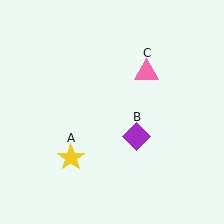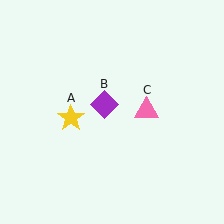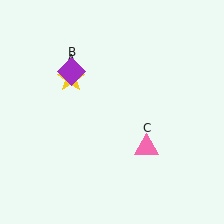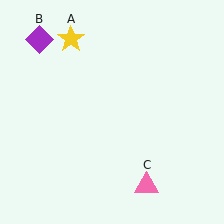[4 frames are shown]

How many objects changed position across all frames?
3 objects changed position: yellow star (object A), purple diamond (object B), pink triangle (object C).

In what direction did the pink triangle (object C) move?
The pink triangle (object C) moved down.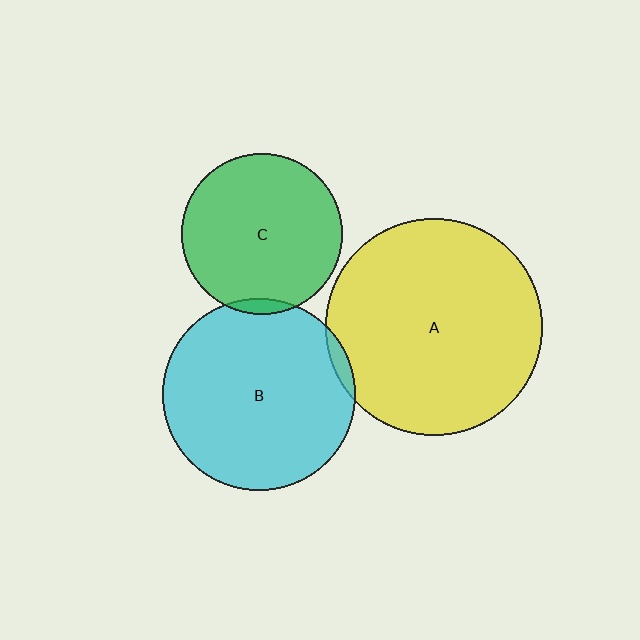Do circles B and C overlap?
Yes.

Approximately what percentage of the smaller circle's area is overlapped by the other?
Approximately 5%.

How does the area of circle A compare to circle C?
Approximately 1.8 times.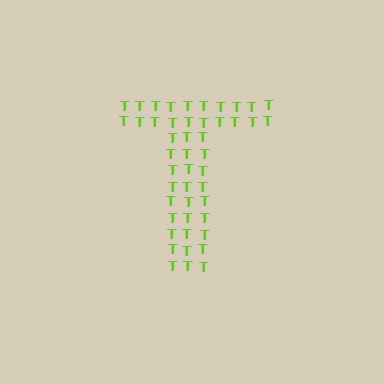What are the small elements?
The small elements are letter T's.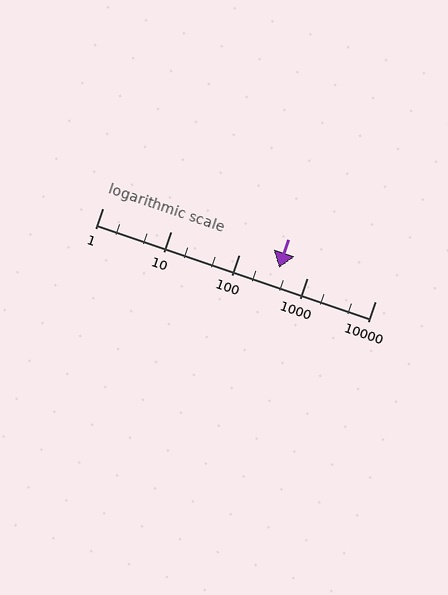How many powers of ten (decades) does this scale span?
The scale spans 4 decades, from 1 to 10000.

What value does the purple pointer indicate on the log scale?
The pointer indicates approximately 390.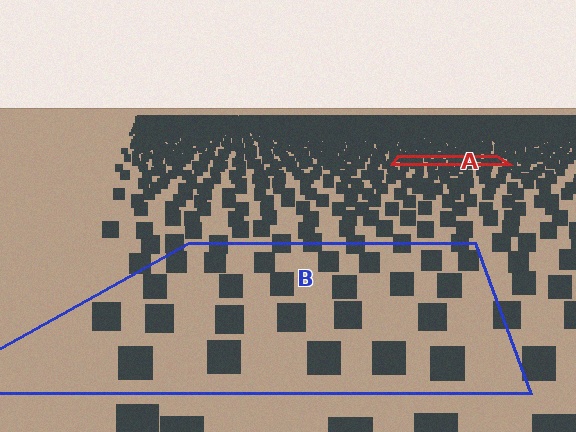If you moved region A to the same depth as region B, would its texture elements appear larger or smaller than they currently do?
They would appear larger. At a closer depth, the same texture elements are projected at a bigger on-screen size.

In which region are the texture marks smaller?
The texture marks are smaller in region A, because it is farther away.